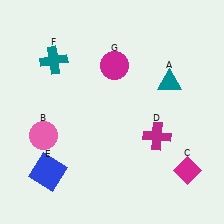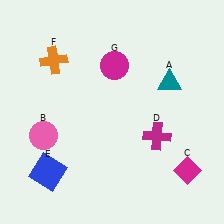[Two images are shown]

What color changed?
The cross (F) changed from teal in Image 1 to orange in Image 2.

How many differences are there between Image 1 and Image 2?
There is 1 difference between the two images.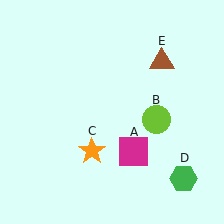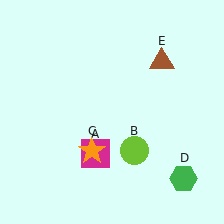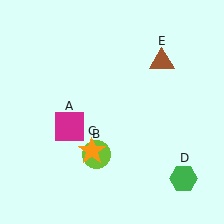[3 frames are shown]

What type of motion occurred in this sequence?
The magenta square (object A), lime circle (object B) rotated clockwise around the center of the scene.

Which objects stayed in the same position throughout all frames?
Orange star (object C) and green hexagon (object D) and brown triangle (object E) remained stationary.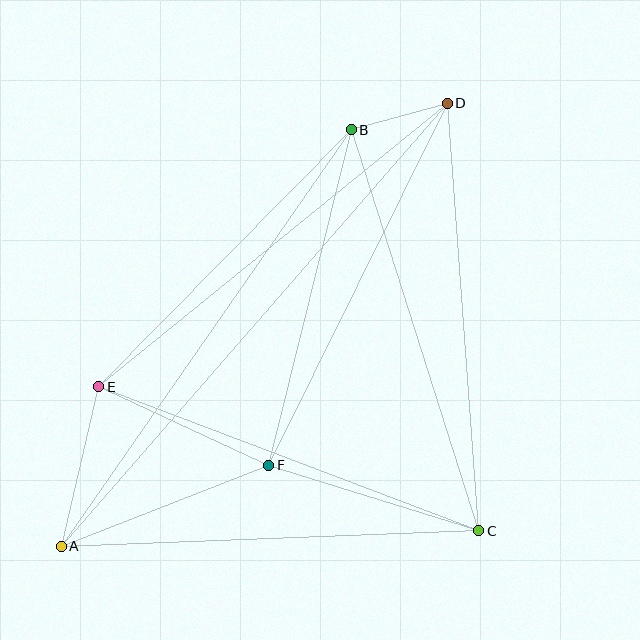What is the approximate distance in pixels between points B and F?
The distance between B and F is approximately 346 pixels.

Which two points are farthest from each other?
Points A and D are farthest from each other.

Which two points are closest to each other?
Points B and D are closest to each other.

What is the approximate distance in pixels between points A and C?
The distance between A and C is approximately 418 pixels.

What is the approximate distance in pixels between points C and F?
The distance between C and F is approximately 220 pixels.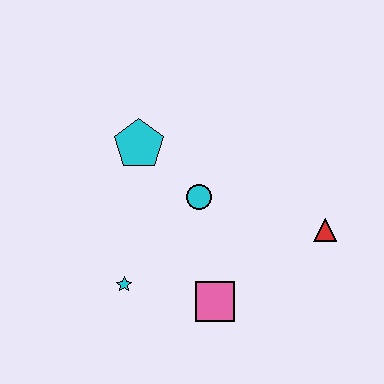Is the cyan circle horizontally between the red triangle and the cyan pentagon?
Yes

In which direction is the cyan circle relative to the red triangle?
The cyan circle is to the left of the red triangle.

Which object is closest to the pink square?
The cyan star is closest to the pink square.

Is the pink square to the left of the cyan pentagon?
No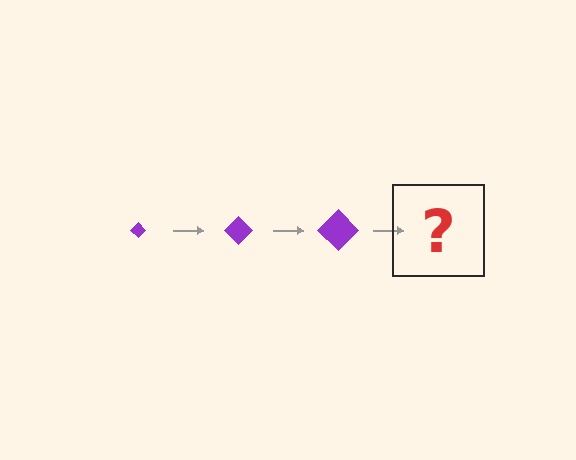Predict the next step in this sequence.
The next step is a purple diamond, larger than the previous one.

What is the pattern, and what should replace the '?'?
The pattern is that the diamond gets progressively larger each step. The '?' should be a purple diamond, larger than the previous one.